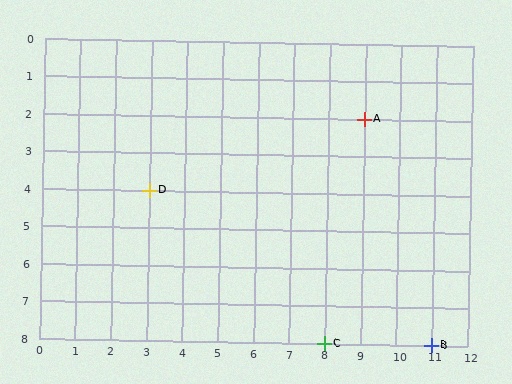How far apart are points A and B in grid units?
Points A and B are 2 columns and 6 rows apart (about 6.3 grid units diagonally).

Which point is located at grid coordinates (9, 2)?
Point A is at (9, 2).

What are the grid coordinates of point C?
Point C is at grid coordinates (8, 8).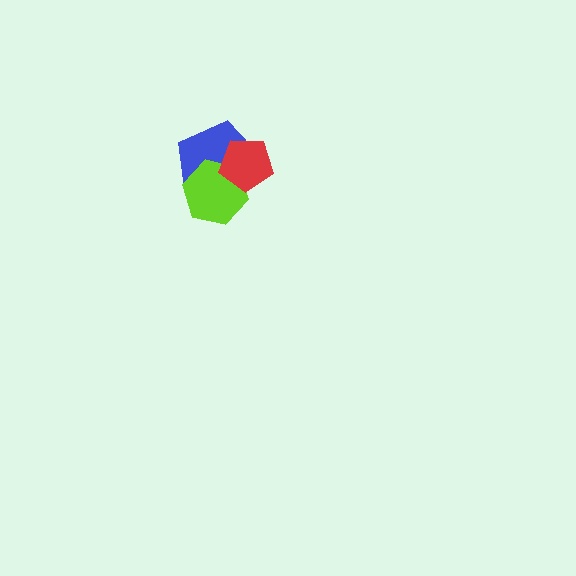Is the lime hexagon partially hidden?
Yes, it is partially covered by another shape.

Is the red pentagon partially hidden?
No, no other shape covers it.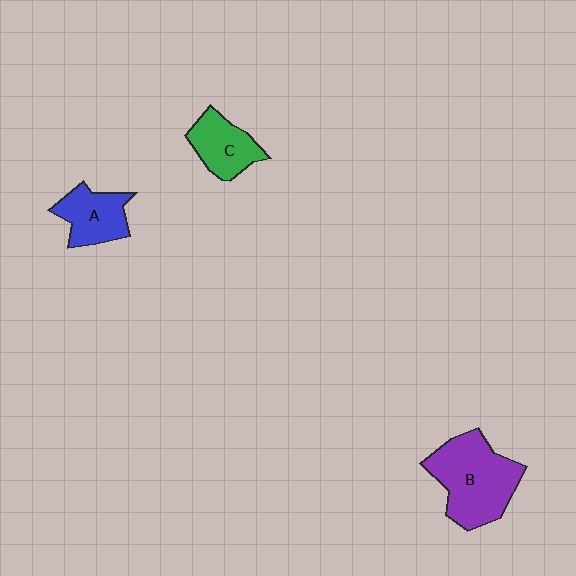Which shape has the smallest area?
Shape C (green).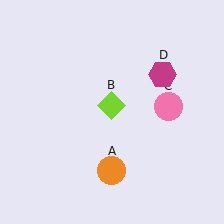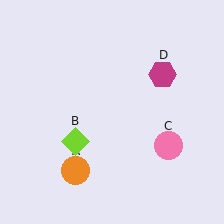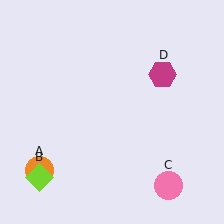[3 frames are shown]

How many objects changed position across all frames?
3 objects changed position: orange circle (object A), lime diamond (object B), pink circle (object C).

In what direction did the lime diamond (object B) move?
The lime diamond (object B) moved down and to the left.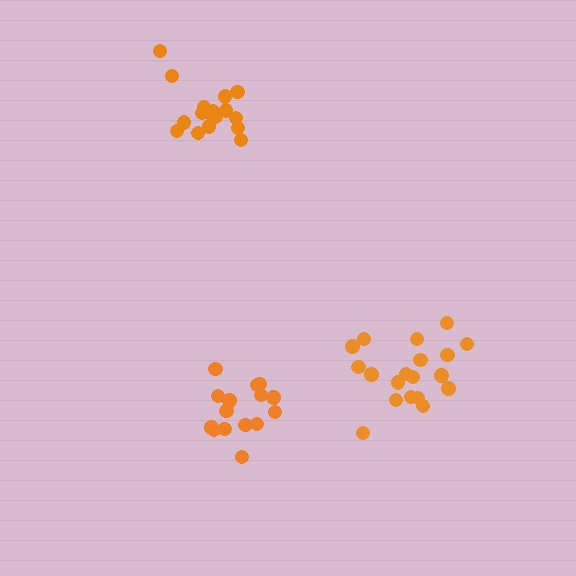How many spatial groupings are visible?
There are 3 spatial groupings.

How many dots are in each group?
Group 1: 17 dots, Group 2: 15 dots, Group 3: 19 dots (51 total).